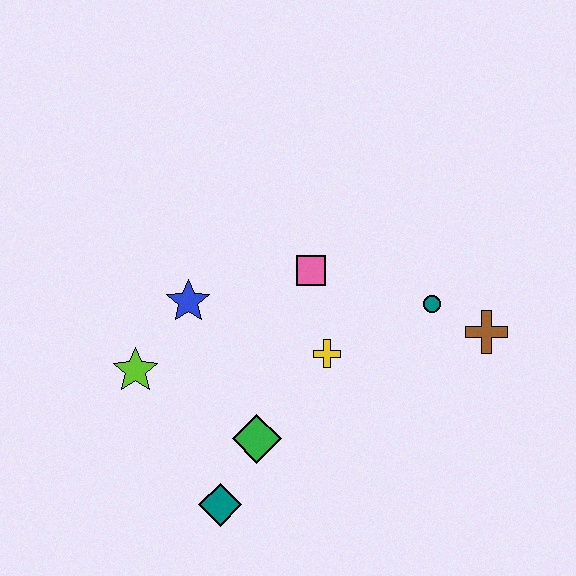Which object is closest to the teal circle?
The brown cross is closest to the teal circle.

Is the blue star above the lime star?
Yes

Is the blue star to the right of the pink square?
No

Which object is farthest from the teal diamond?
The brown cross is farthest from the teal diamond.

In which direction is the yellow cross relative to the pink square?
The yellow cross is below the pink square.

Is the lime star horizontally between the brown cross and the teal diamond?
No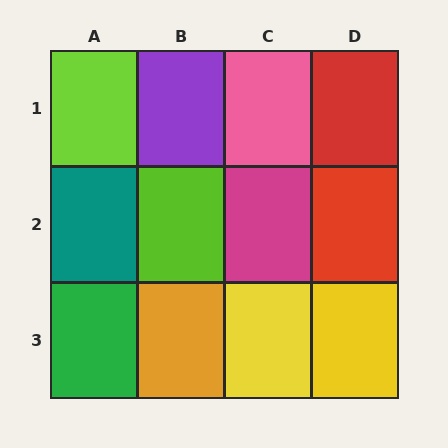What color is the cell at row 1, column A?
Lime.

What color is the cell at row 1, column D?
Red.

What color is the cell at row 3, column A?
Green.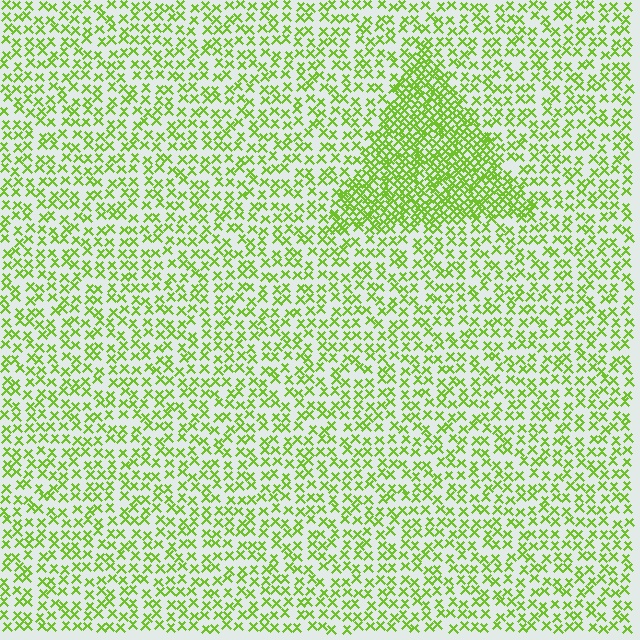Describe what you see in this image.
The image contains small lime elements arranged at two different densities. A triangle-shaped region is visible where the elements are more densely packed than the surrounding area.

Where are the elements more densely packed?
The elements are more densely packed inside the triangle boundary.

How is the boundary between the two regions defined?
The boundary is defined by a change in element density (approximately 2.3x ratio). All elements are the same color, size, and shape.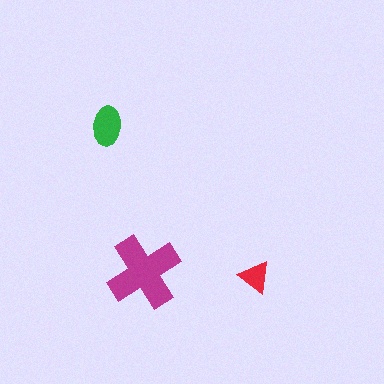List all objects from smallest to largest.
The red triangle, the green ellipse, the magenta cross.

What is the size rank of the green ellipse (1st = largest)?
2nd.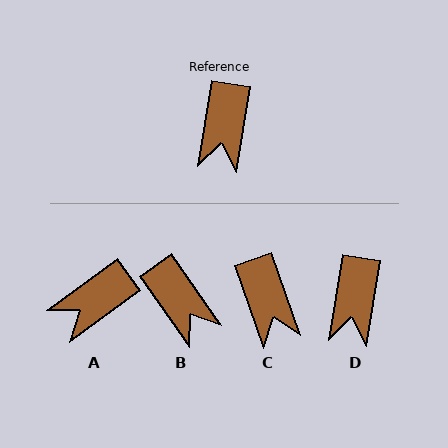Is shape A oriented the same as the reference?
No, it is off by about 45 degrees.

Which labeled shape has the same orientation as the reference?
D.